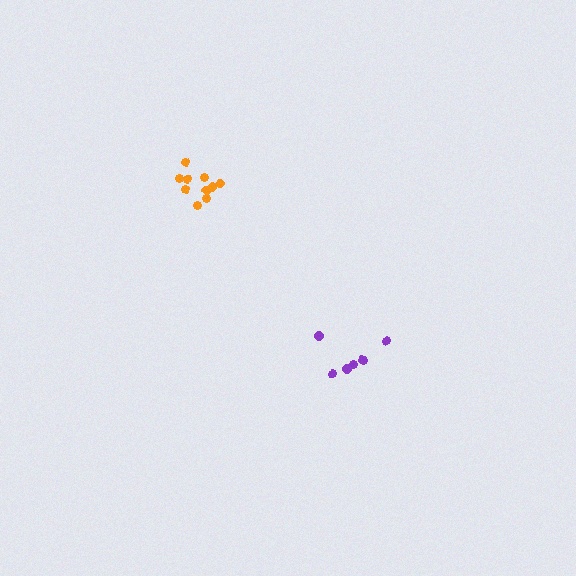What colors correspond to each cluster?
The clusters are colored: orange, purple.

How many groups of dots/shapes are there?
There are 2 groups.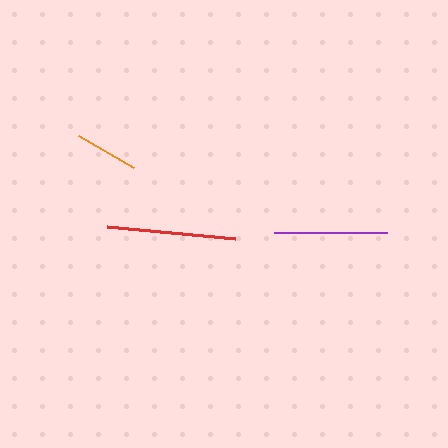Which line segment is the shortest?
The orange line is the shortest at approximately 63 pixels.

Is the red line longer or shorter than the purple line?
The red line is longer than the purple line.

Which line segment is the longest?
The red line is the longest at approximately 128 pixels.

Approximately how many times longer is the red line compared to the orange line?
The red line is approximately 2.0 times the length of the orange line.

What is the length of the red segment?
The red segment is approximately 128 pixels long.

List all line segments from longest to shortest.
From longest to shortest: red, purple, orange.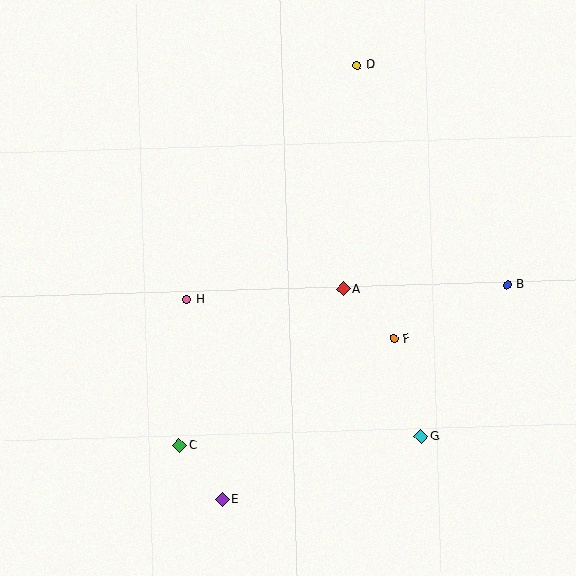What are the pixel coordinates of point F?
Point F is at (394, 338).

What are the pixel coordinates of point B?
Point B is at (507, 285).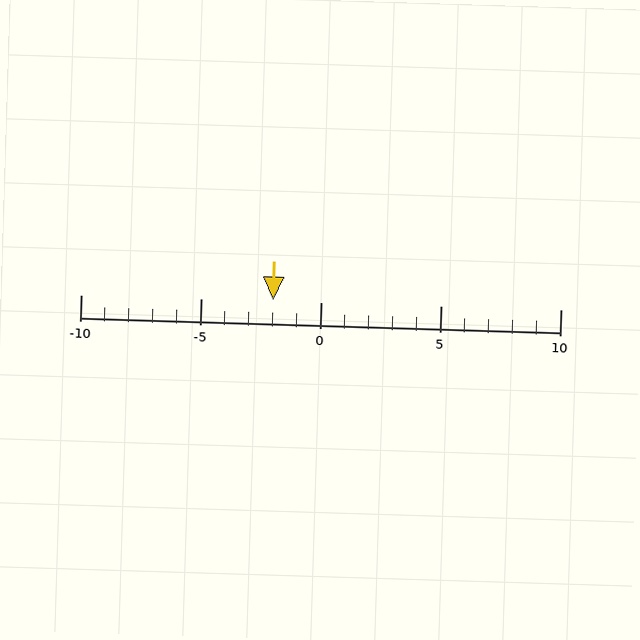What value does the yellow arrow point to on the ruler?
The yellow arrow points to approximately -2.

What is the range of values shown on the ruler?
The ruler shows values from -10 to 10.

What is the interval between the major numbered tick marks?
The major tick marks are spaced 5 units apart.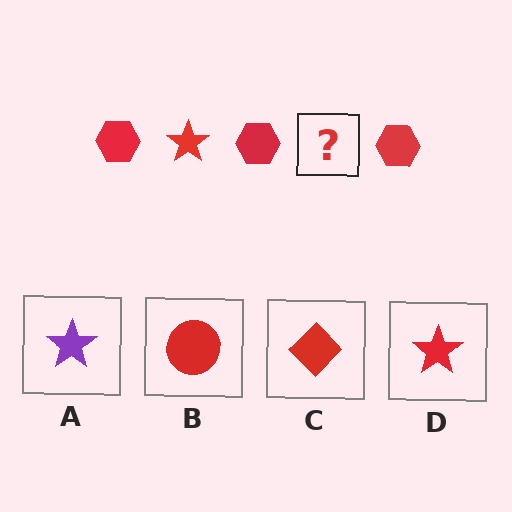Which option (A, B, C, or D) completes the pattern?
D.